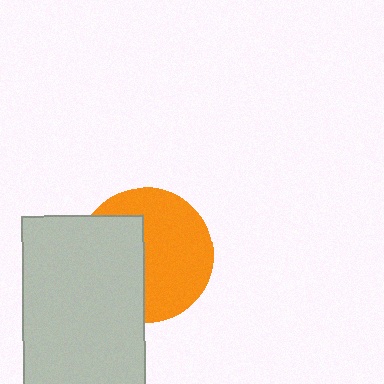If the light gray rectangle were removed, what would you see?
You would see the complete orange circle.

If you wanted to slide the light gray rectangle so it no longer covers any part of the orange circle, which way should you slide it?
Slide it left — that is the most direct way to separate the two shapes.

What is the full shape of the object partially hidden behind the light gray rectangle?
The partially hidden object is an orange circle.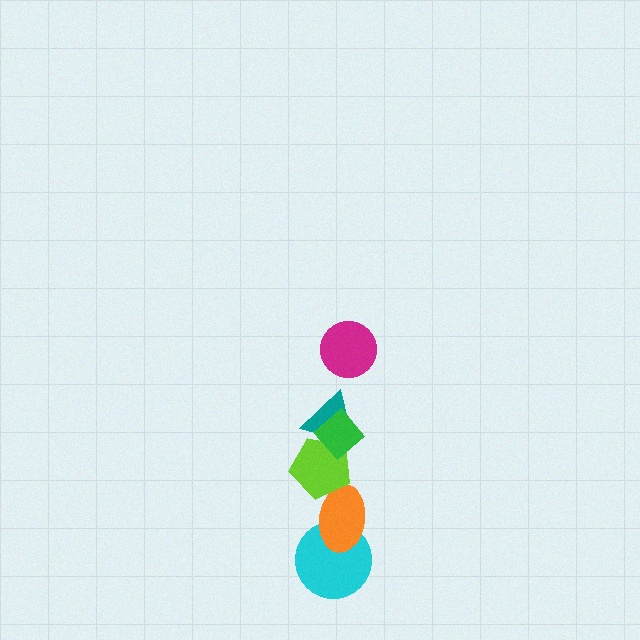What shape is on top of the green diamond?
The magenta circle is on top of the green diamond.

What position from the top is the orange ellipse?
The orange ellipse is 5th from the top.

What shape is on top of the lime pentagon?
The teal triangle is on top of the lime pentagon.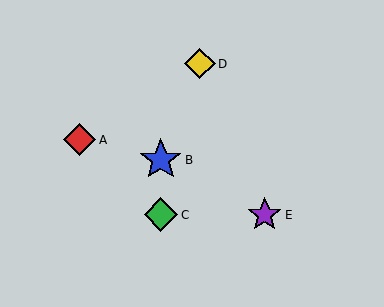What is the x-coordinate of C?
Object C is at x≈161.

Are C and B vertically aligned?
Yes, both are at x≈161.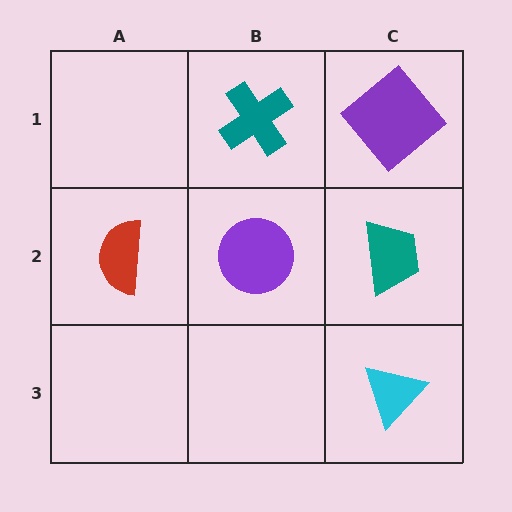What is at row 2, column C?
A teal trapezoid.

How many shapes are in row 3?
1 shape.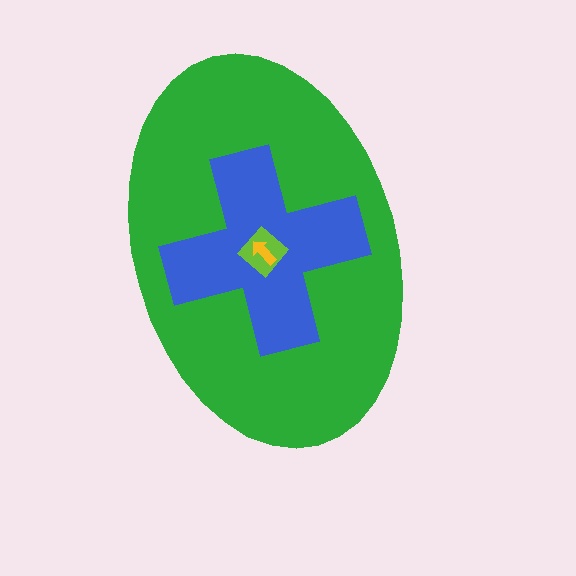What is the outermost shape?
The green ellipse.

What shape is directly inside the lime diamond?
The yellow arrow.